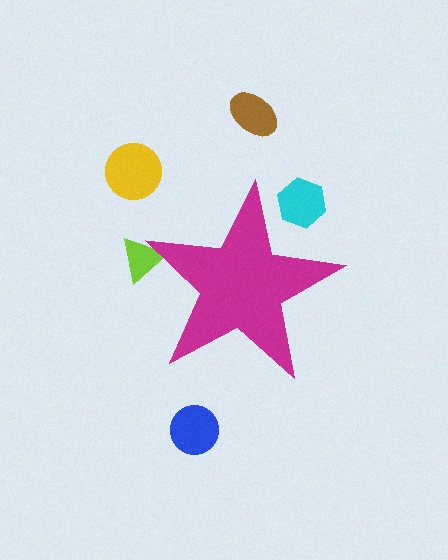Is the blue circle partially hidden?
No, the blue circle is fully visible.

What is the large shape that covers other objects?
A magenta star.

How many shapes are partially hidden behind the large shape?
2 shapes are partially hidden.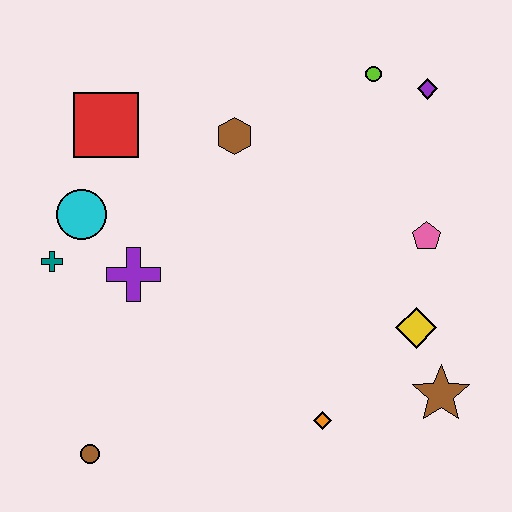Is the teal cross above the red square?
No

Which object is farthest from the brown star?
The red square is farthest from the brown star.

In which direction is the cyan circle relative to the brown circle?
The cyan circle is above the brown circle.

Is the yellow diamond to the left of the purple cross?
No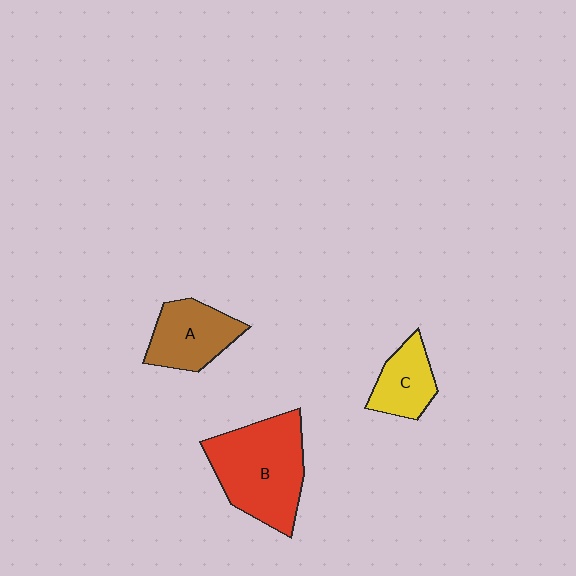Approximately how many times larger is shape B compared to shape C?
Approximately 2.2 times.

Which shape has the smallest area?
Shape C (yellow).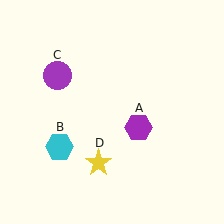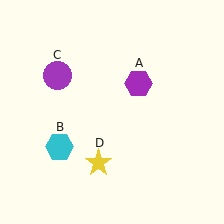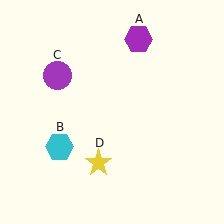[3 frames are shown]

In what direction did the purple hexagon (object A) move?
The purple hexagon (object A) moved up.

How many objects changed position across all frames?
1 object changed position: purple hexagon (object A).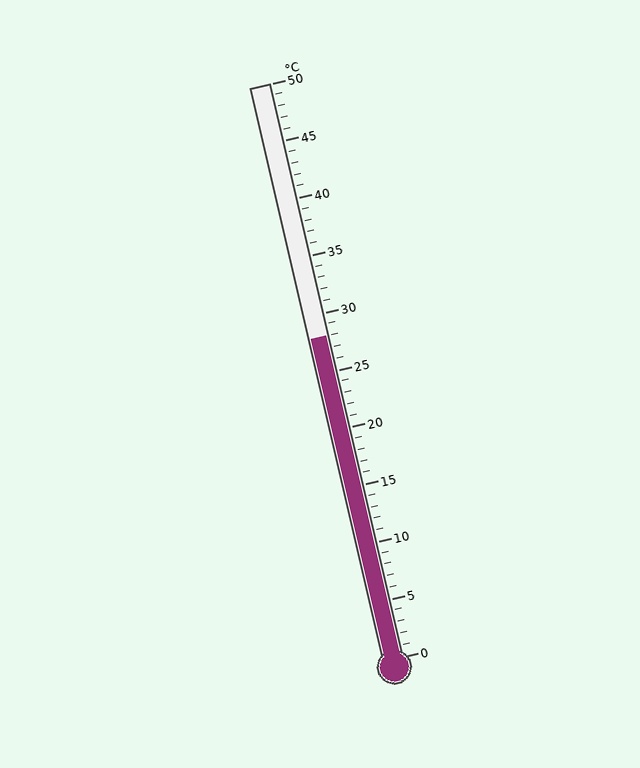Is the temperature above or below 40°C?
The temperature is below 40°C.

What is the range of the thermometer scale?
The thermometer scale ranges from 0°C to 50°C.